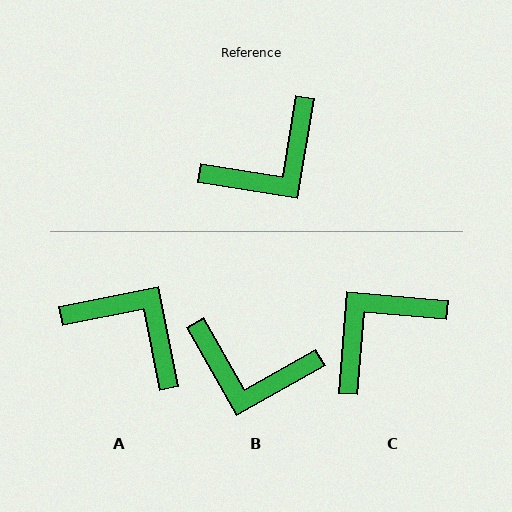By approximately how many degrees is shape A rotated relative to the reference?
Approximately 111 degrees counter-clockwise.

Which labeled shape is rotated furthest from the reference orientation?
C, about 175 degrees away.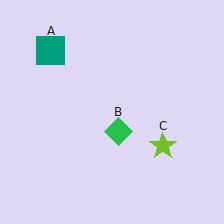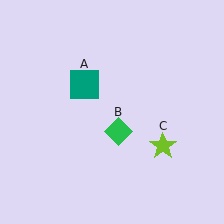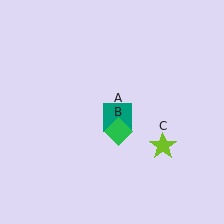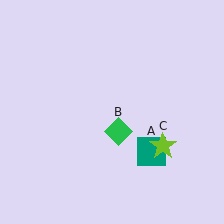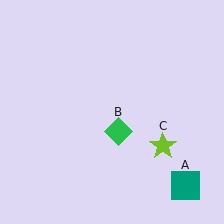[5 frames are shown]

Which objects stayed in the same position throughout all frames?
Green diamond (object B) and lime star (object C) remained stationary.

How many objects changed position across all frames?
1 object changed position: teal square (object A).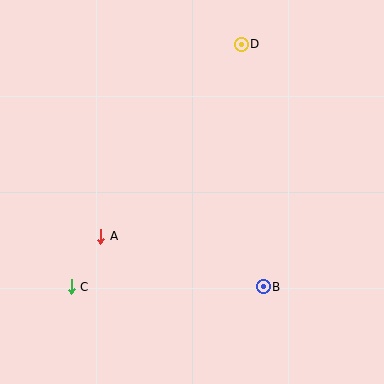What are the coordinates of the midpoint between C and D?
The midpoint between C and D is at (156, 166).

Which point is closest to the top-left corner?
Point D is closest to the top-left corner.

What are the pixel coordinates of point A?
Point A is at (101, 236).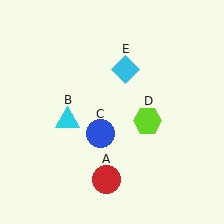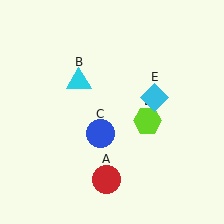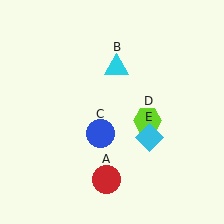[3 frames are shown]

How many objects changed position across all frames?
2 objects changed position: cyan triangle (object B), cyan diamond (object E).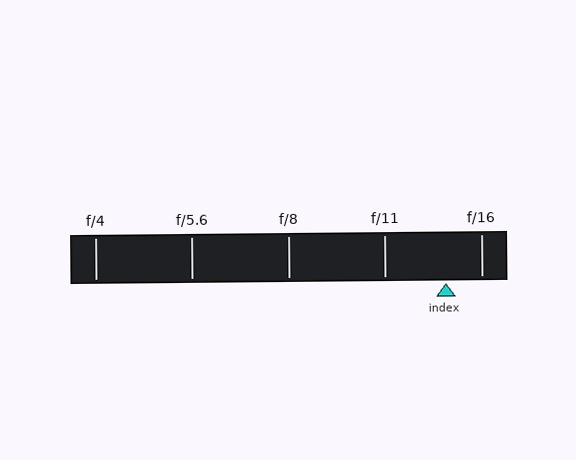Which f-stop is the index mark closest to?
The index mark is closest to f/16.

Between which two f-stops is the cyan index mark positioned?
The index mark is between f/11 and f/16.